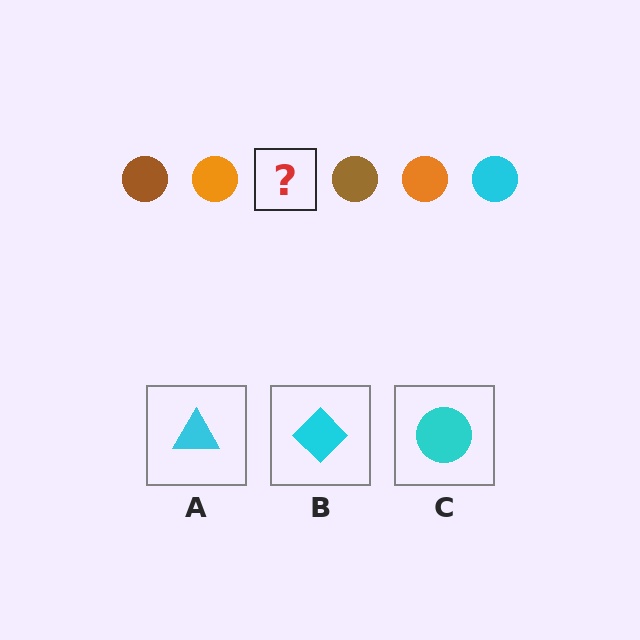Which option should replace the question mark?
Option C.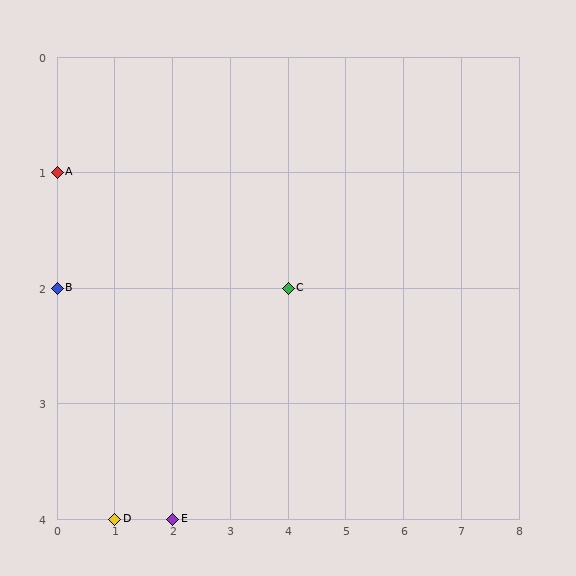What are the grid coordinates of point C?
Point C is at grid coordinates (4, 2).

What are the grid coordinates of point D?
Point D is at grid coordinates (1, 4).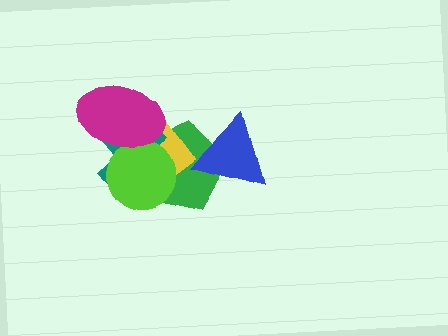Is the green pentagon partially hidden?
Yes, it is partially covered by another shape.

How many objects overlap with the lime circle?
4 objects overlap with the lime circle.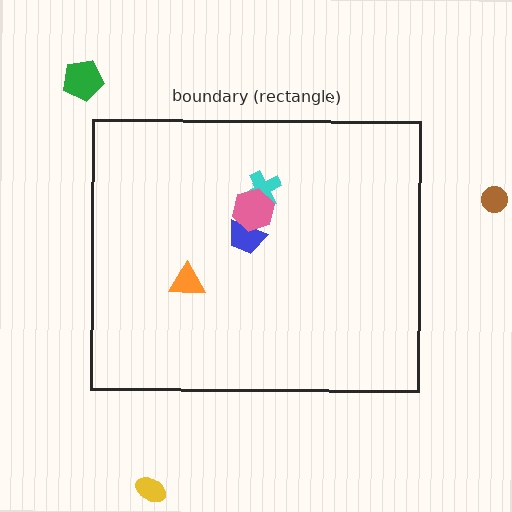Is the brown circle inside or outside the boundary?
Outside.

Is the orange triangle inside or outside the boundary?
Inside.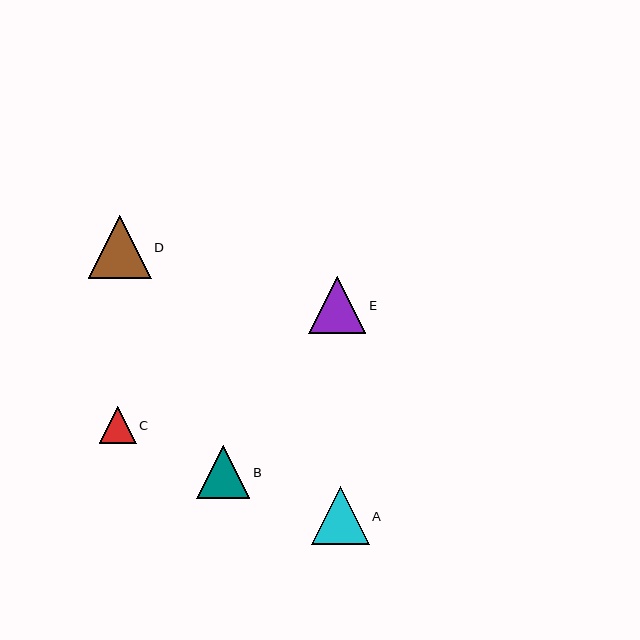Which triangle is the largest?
Triangle D is the largest with a size of approximately 63 pixels.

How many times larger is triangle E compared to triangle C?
Triangle E is approximately 1.6 times the size of triangle C.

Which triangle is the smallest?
Triangle C is the smallest with a size of approximately 37 pixels.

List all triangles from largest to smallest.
From largest to smallest: D, A, E, B, C.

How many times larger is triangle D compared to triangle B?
Triangle D is approximately 1.2 times the size of triangle B.